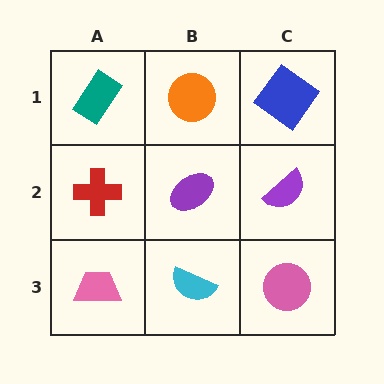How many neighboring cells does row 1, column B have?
3.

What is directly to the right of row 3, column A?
A cyan semicircle.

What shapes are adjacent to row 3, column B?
A purple ellipse (row 2, column B), a pink trapezoid (row 3, column A), a pink circle (row 3, column C).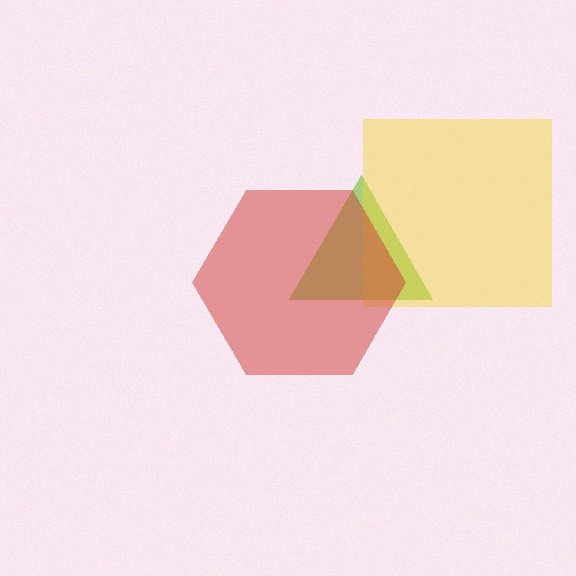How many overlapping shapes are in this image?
There are 3 overlapping shapes in the image.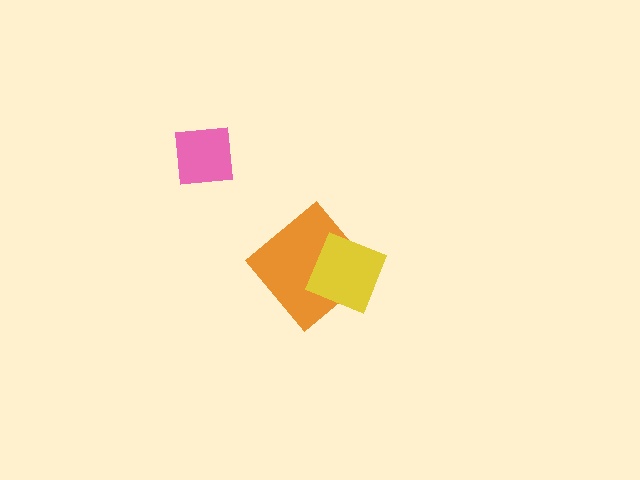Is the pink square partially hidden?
No, no other shape covers it.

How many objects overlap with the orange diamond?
1 object overlaps with the orange diamond.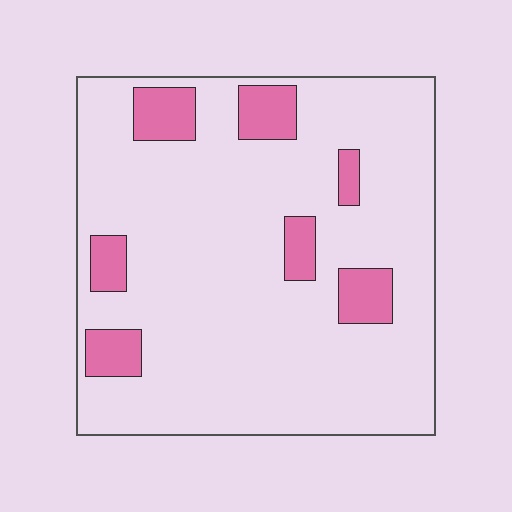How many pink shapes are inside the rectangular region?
7.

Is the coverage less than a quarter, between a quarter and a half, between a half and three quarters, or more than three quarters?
Less than a quarter.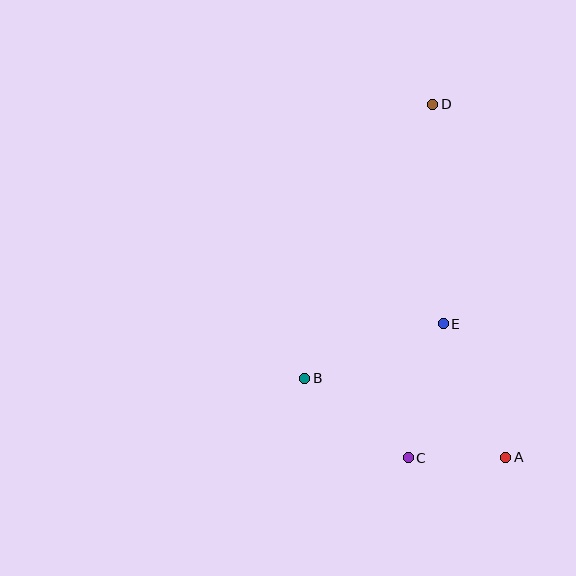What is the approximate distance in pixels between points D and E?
The distance between D and E is approximately 220 pixels.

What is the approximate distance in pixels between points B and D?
The distance between B and D is approximately 303 pixels.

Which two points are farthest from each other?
Points A and D are farthest from each other.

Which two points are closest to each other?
Points A and C are closest to each other.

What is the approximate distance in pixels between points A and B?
The distance between A and B is approximately 216 pixels.